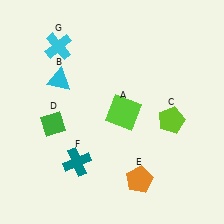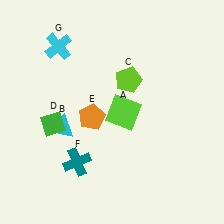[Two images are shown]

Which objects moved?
The objects that moved are: the cyan triangle (B), the lime pentagon (C), the orange pentagon (E).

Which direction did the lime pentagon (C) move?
The lime pentagon (C) moved left.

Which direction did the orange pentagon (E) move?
The orange pentagon (E) moved up.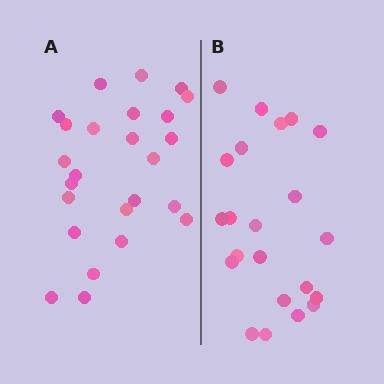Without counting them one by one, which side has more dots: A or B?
Region A (the left region) has more dots.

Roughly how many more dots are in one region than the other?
Region A has just a few more — roughly 2 or 3 more dots than region B.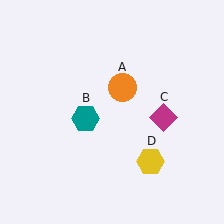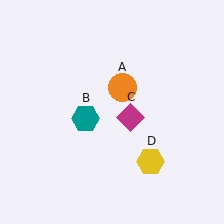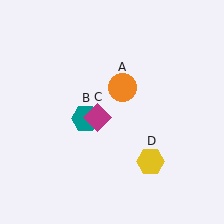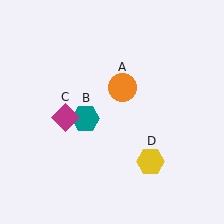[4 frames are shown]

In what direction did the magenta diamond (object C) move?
The magenta diamond (object C) moved left.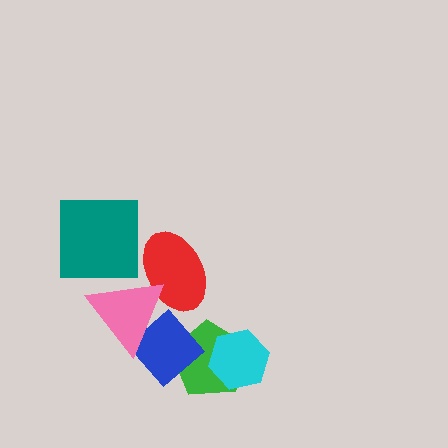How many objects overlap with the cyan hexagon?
1 object overlaps with the cyan hexagon.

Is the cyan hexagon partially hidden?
No, no other shape covers it.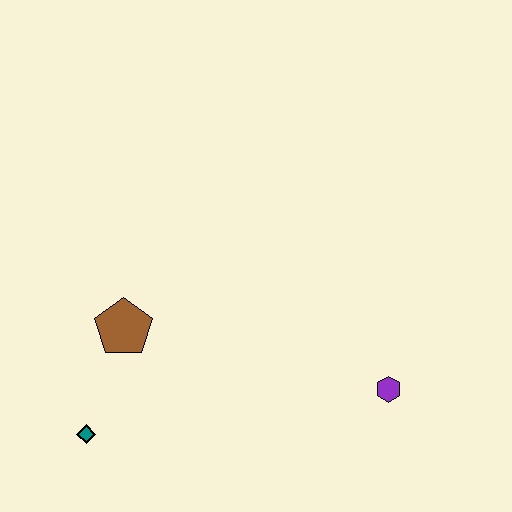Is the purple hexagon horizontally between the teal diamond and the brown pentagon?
No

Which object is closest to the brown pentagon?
The teal diamond is closest to the brown pentagon.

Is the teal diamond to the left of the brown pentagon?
Yes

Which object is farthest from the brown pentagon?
The purple hexagon is farthest from the brown pentagon.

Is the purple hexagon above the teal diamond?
Yes